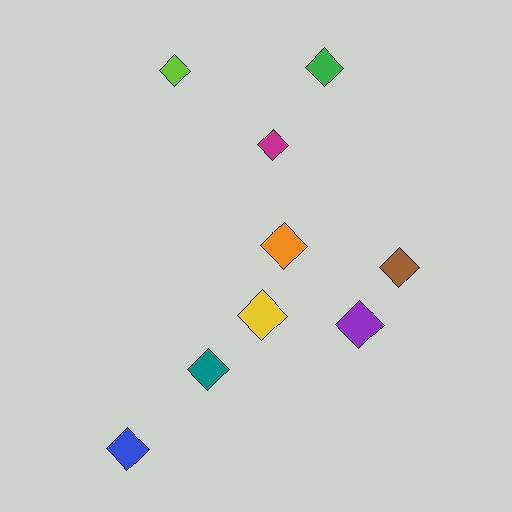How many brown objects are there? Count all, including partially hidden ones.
There is 1 brown object.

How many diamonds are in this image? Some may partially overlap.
There are 9 diamonds.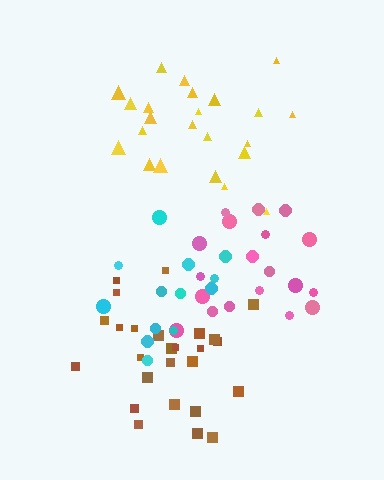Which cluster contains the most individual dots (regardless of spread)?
Brown (26).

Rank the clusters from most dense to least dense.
brown, yellow, pink, cyan.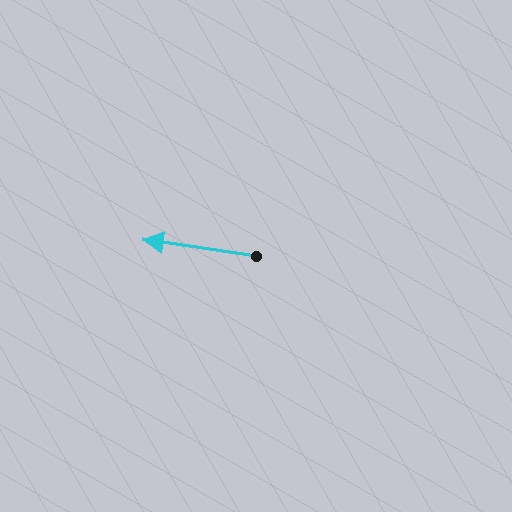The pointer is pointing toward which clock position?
Roughly 9 o'clock.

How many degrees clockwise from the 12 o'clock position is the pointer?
Approximately 278 degrees.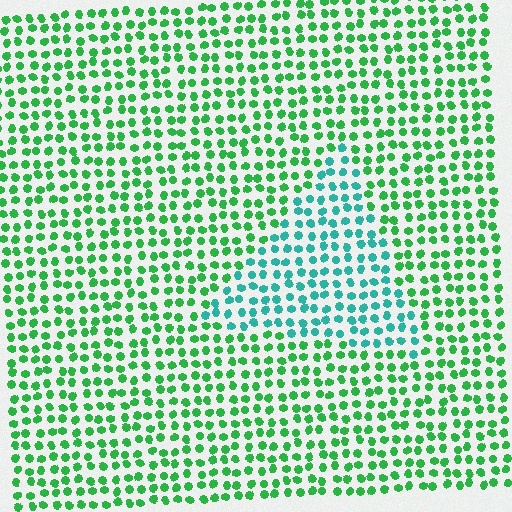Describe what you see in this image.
The image is filled with small green elements in a uniform arrangement. A triangle-shaped region is visible where the elements are tinted to a slightly different hue, forming a subtle color boundary.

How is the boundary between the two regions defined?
The boundary is defined purely by a slight shift in hue (about 41 degrees). Spacing, size, and orientation are identical on both sides.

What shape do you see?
I see a triangle.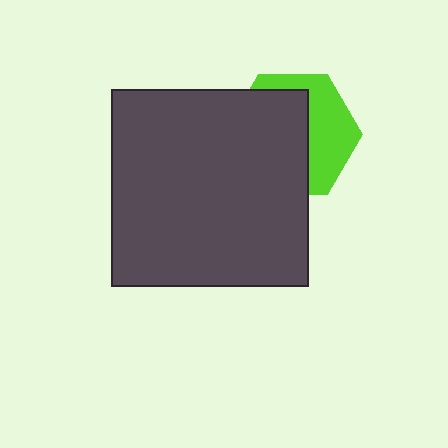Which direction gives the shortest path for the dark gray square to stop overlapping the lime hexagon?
Moving left gives the shortest separation.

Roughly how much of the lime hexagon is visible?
A small part of it is visible (roughly 41%).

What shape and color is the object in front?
The object in front is a dark gray square.